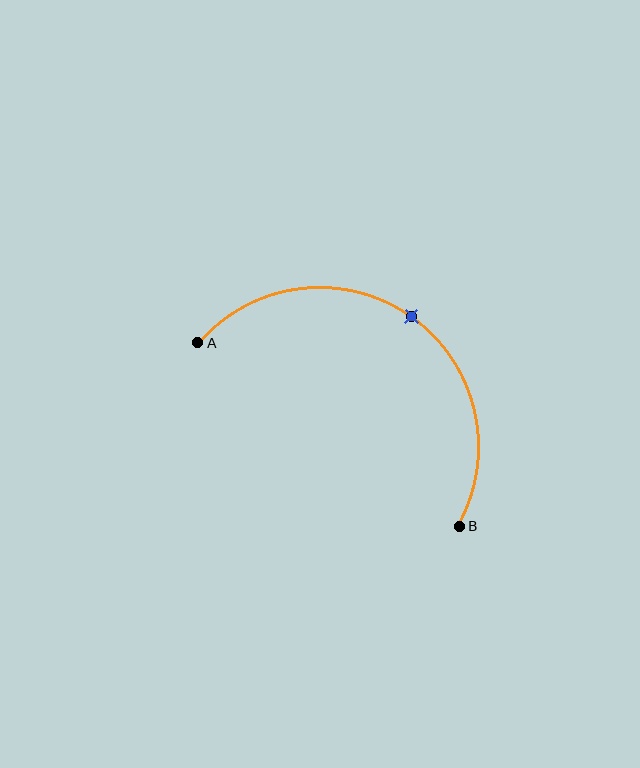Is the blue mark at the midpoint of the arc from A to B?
Yes. The blue mark lies on the arc at equal arc-length from both A and B — it is the arc midpoint.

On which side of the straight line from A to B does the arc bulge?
The arc bulges above and to the right of the straight line connecting A and B.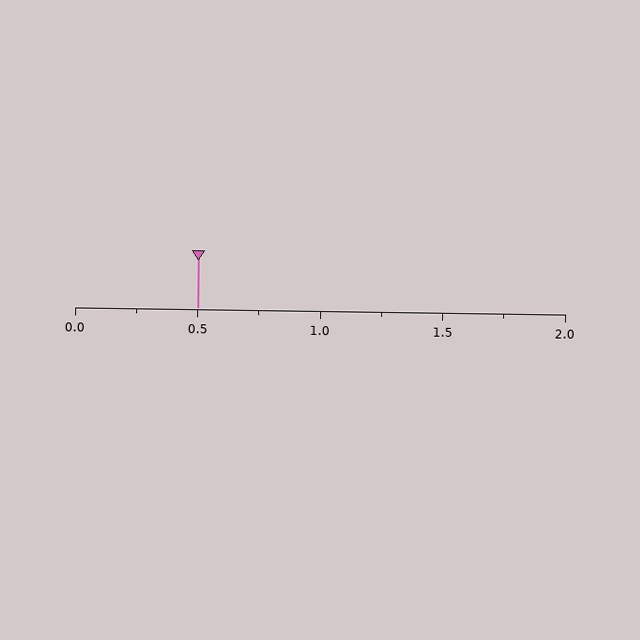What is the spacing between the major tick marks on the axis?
The major ticks are spaced 0.5 apart.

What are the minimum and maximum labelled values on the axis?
The axis runs from 0.0 to 2.0.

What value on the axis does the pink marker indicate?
The marker indicates approximately 0.5.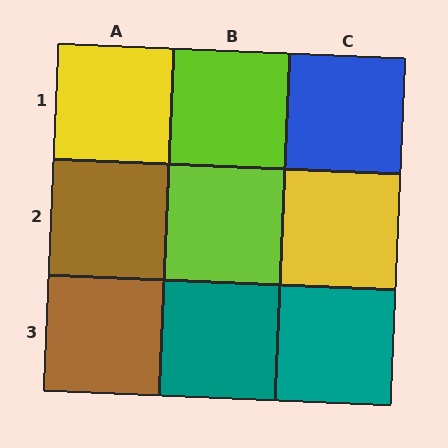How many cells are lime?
2 cells are lime.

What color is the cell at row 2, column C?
Yellow.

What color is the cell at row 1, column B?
Lime.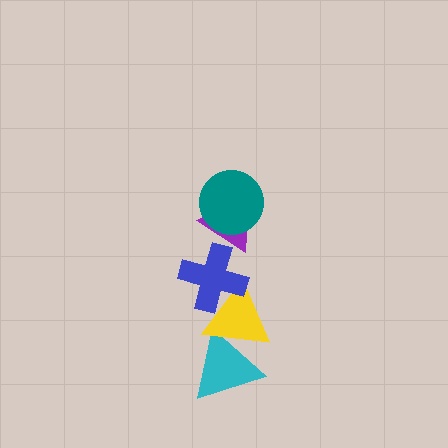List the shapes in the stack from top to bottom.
From top to bottom: the teal circle, the purple triangle, the blue cross, the yellow triangle, the cyan triangle.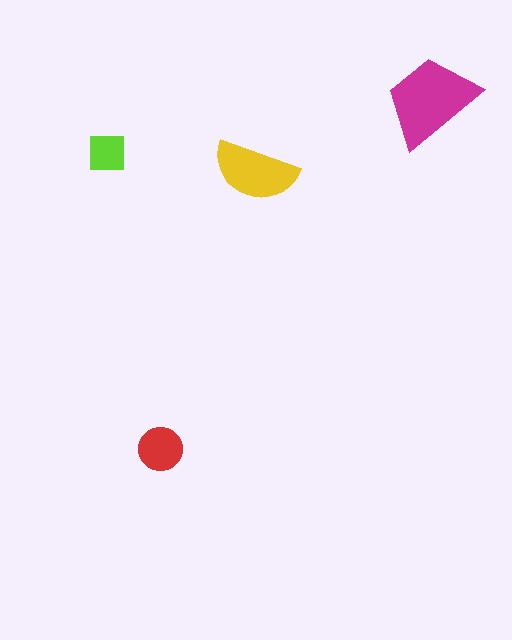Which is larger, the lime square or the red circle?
The red circle.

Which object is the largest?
The magenta trapezoid.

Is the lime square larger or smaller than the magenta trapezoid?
Smaller.